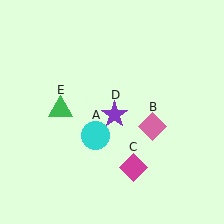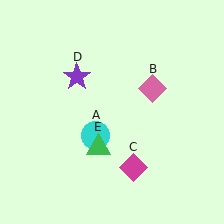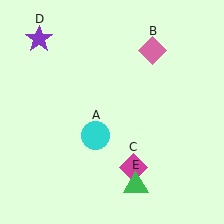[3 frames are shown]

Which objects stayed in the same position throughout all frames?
Cyan circle (object A) and magenta diamond (object C) remained stationary.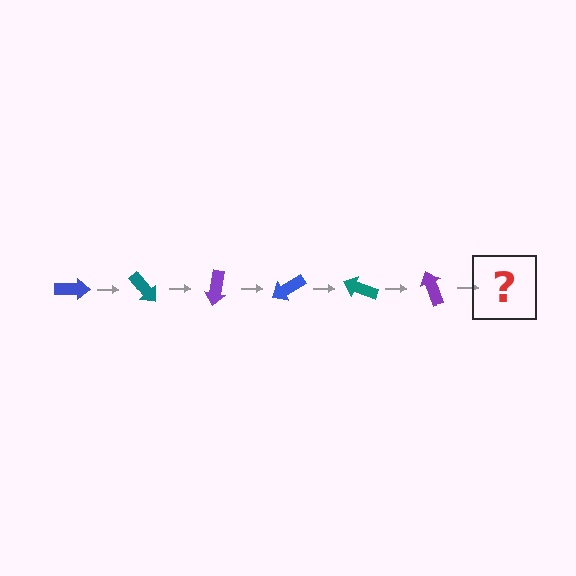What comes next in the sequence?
The next element should be a blue arrow, rotated 300 degrees from the start.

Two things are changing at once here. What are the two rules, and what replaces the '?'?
The two rules are that it rotates 50 degrees each step and the color cycles through blue, teal, and purple. The '?' should be a blue arrow, rotated 300 degrees from the start.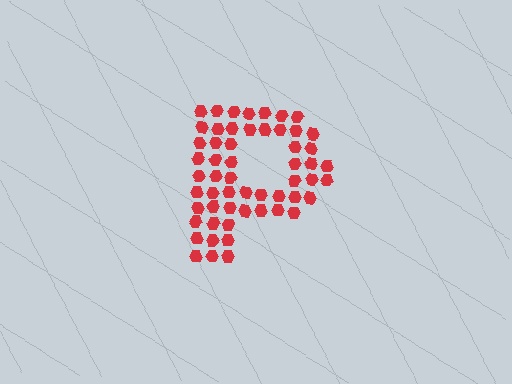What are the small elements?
The small elements are hexagons.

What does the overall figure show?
The overall figure shows the letter P.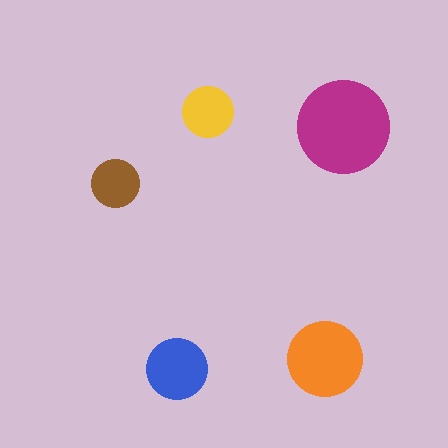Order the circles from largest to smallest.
the magenta one, the orange one, the blue one, the yellow one, the brown one.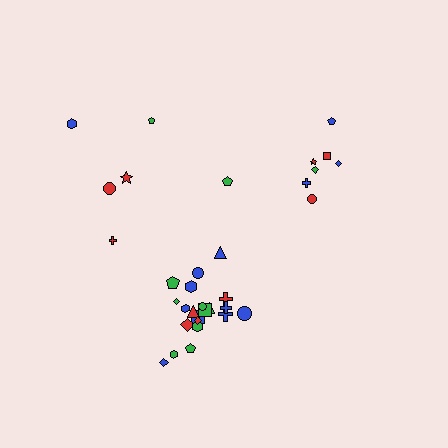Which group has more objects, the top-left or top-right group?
The top-right group.